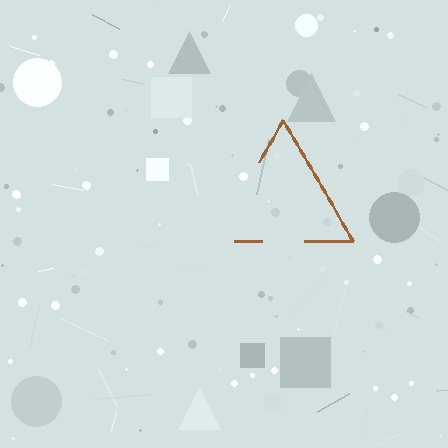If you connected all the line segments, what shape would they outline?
They would outline a triangle.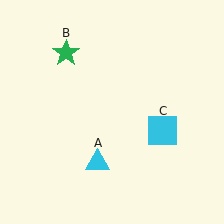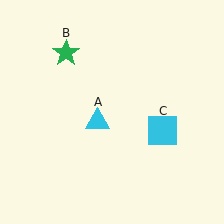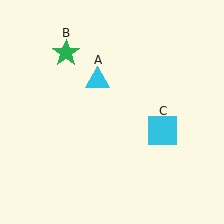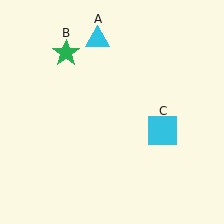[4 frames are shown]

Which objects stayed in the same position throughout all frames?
Green star (object B) and cyan square (object C) remained stationary.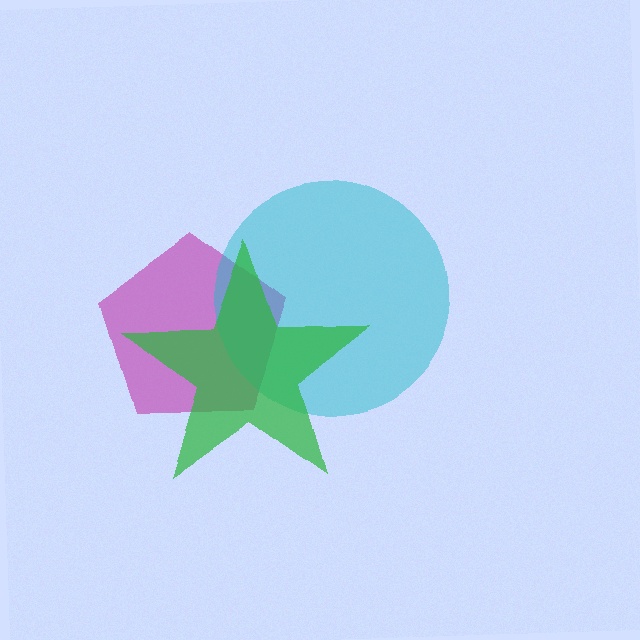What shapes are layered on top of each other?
The layered shapes are: a magenta pentagon, a cyan circle, a green star.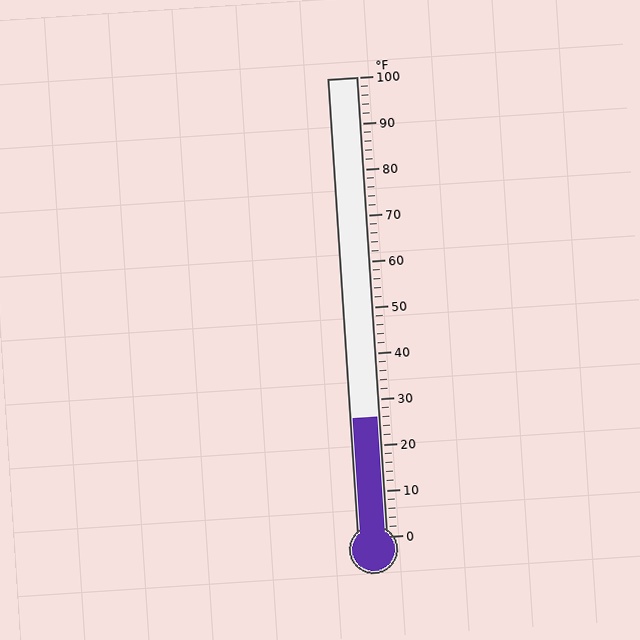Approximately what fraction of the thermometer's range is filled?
The thermometer is filled to approximately 25% of its range.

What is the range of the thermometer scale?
The thermometer scale ranges from 0°F to 100°F.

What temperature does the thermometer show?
The thermometer shows approximately 26°F.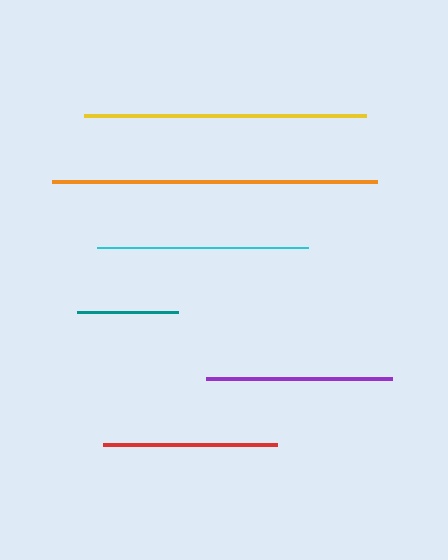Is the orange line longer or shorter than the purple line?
The orange line is longer than the purple line.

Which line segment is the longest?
The orange line is the longest at approximately 325 pixels.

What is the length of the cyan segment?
The cyan segment is approximately 211 pixels long.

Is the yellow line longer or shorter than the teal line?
The yellow line is longer than the teal line.